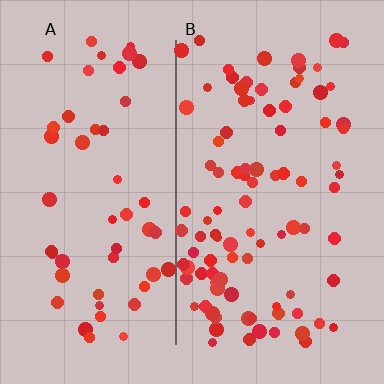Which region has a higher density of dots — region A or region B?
B (the right).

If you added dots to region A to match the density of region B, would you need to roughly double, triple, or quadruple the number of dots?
Approximately double.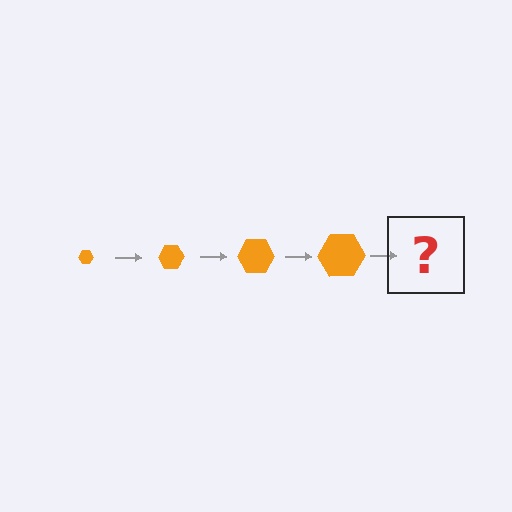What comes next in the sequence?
The next element should be an orange hexagon, larger than the previous one.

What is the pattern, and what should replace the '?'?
The pattern is that the hexagon gets progressively larger each step. The '?' should be an orange hexagon, larger than the previous one.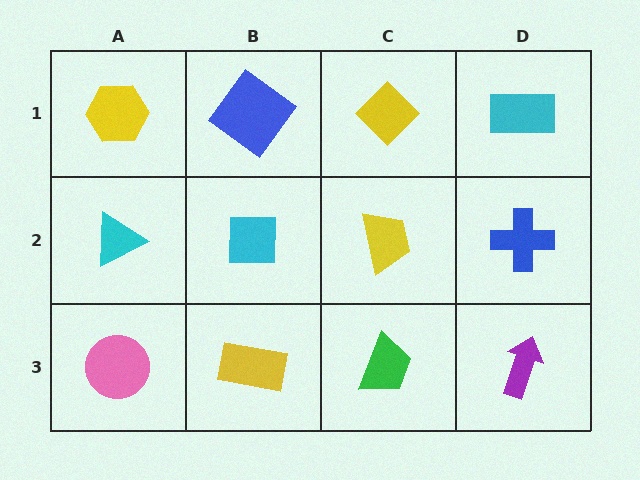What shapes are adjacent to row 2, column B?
A blue diamond (row 1, column B), a yellow rectangle (row 3, column B), a cyan triangle (row 2, column A), a yellow trapezoid (row 2, column C).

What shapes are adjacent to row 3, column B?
A cyan square (row 2, column B), a pink circle (row 3, column A), a green trapezoid (row 3, column C).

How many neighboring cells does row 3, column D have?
2.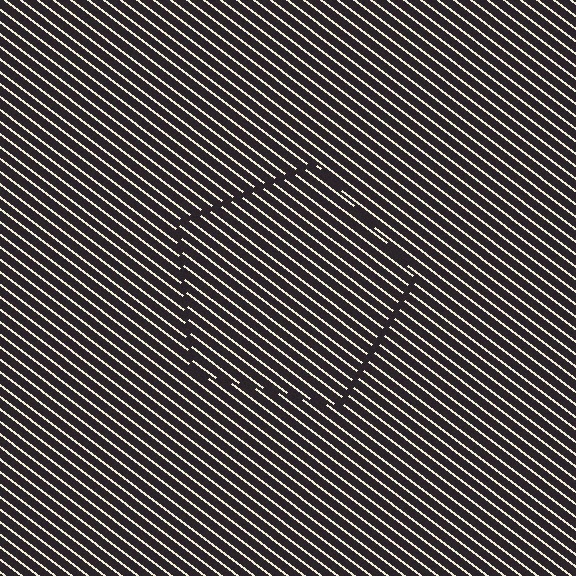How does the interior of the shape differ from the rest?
The interior of the shape contains the same grating, shifted by half a period — the contour is defined by the phase discontinuity where line-ends from the inner and outer gratings abut.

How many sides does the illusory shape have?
5 sides — the line-ends trace a pentagon.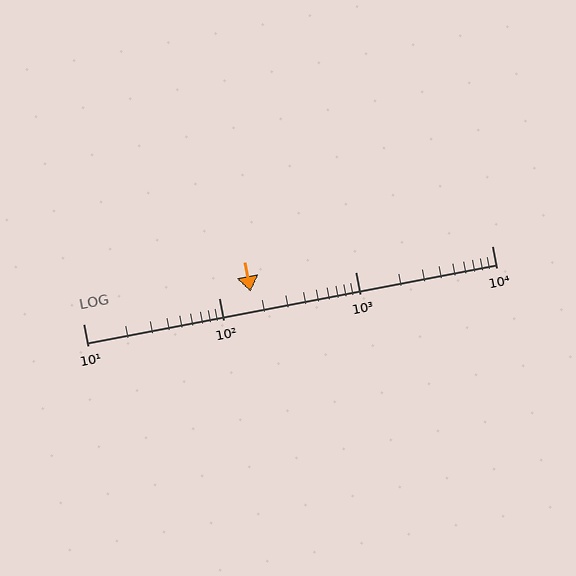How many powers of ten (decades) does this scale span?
The scale spans 3 decades, from 10 to 10000.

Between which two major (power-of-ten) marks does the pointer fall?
The pointer is between 100 and 1000.